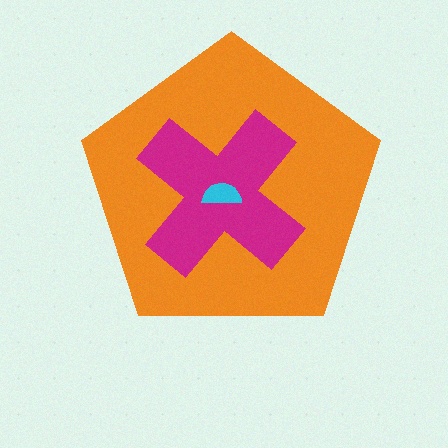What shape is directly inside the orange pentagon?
The magenta cross.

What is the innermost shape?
The cyan semicircle.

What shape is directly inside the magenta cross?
The cyan semicircle.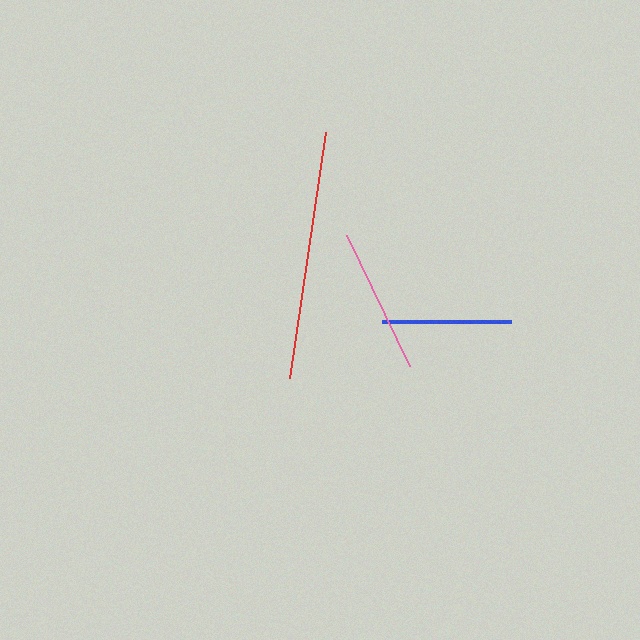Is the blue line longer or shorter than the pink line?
The pink line is longer than the blue line.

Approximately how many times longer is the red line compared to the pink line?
The red line is approximately 1.7 times the length of the pink line.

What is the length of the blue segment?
The blue segment is approximately 129 pixels long.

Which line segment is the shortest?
The blue line is the shortest at approximately 129 pixels.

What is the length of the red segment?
The red segment is approximately 248 pixels long.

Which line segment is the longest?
The red line is the longest at approximately 248 pixels.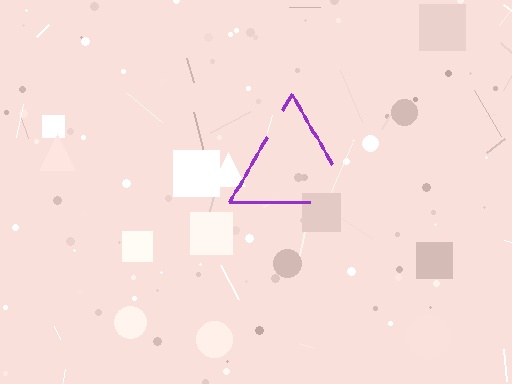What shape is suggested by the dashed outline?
The dashed outline suggests a triangle.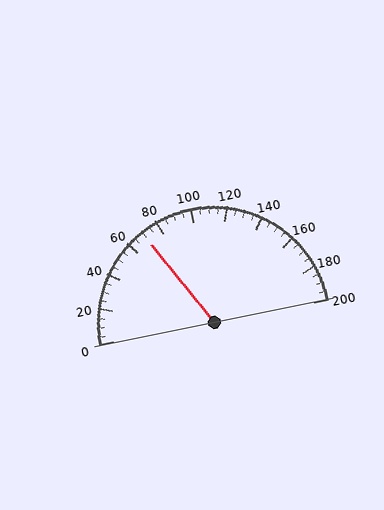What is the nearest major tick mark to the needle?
The nearest major tick mark is 80.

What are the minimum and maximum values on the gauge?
The gauge ranges from 0 to 200.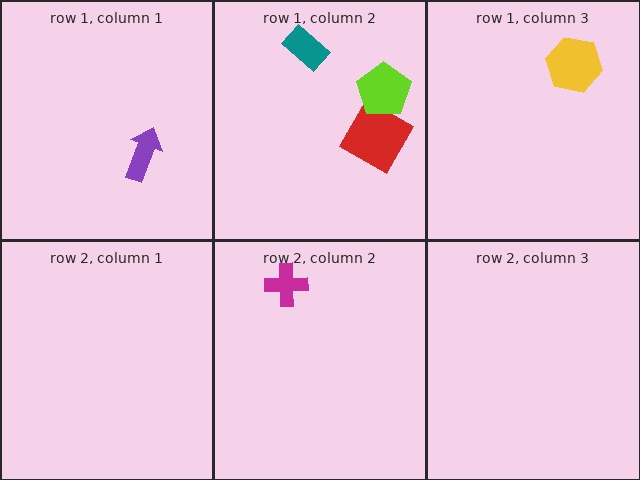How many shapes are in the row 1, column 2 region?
3.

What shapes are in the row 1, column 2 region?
The red square, the teal rectangle, the lime pentagon.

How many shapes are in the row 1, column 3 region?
1.